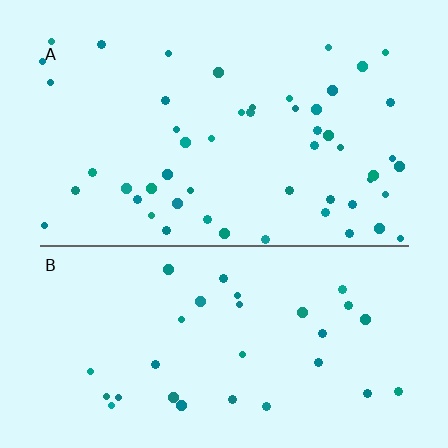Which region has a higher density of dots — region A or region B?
A (the top).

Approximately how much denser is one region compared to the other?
Approximately 1.7× — region A over region B.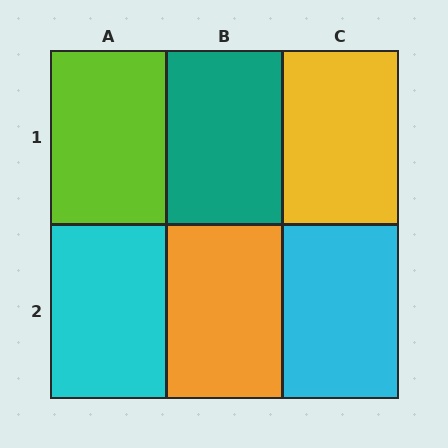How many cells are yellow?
1 cell is yellow.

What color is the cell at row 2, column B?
Orange.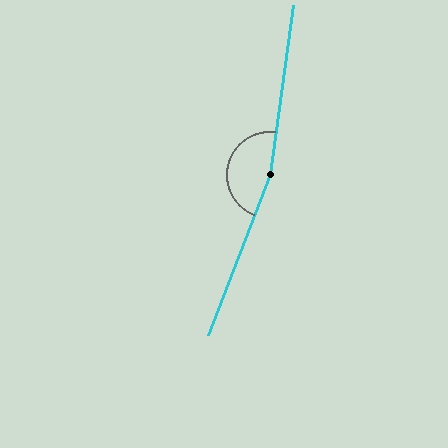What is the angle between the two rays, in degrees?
Approximately 167 degrees.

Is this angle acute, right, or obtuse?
It is obtuse.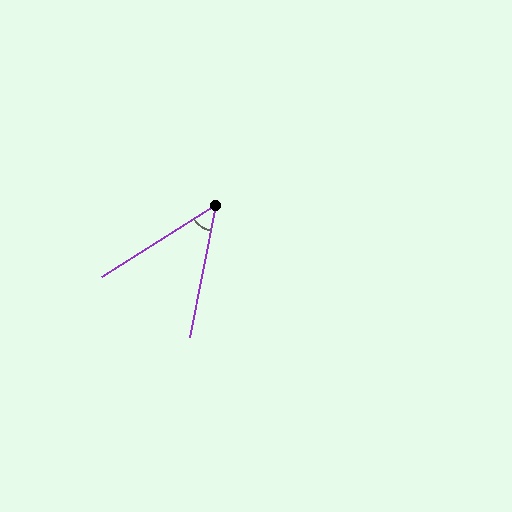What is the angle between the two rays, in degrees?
Approximately 47 degrees.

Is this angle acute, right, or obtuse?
It is acute.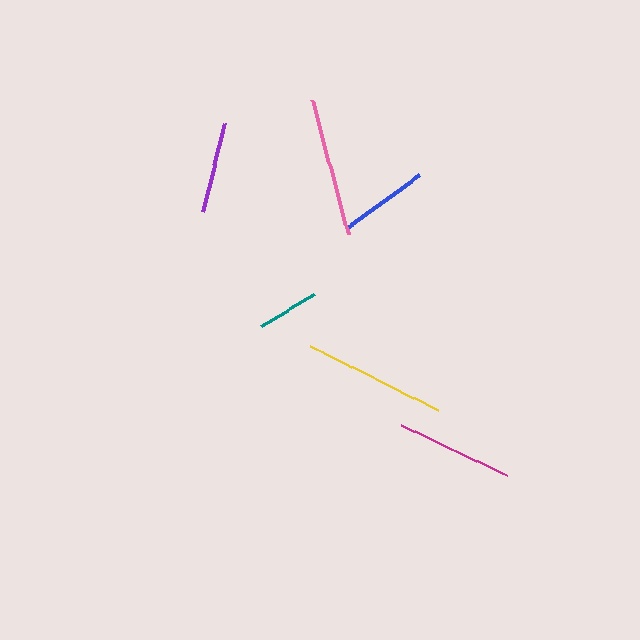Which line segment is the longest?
The yellow line is the longest at approximately 143 pixels.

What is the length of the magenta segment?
The magenta segment is approximately 118 pixels long.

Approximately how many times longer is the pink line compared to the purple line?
The pink line is approximately 1.5 times the length of the purple line.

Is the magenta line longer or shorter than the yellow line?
The yellow line is longer than the magenta line.